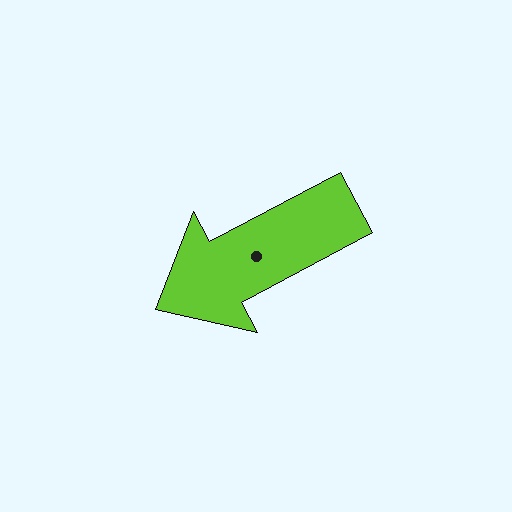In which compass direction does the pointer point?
Southwest.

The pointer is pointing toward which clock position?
Roughly 8 o'clock.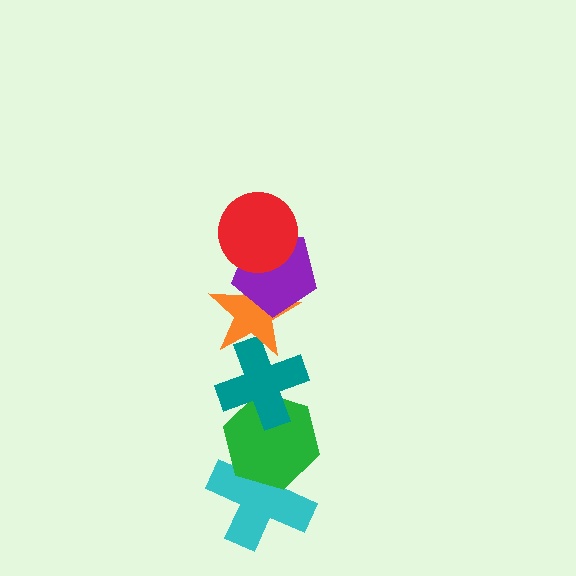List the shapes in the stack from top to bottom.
From top to bottom: the red circle, the purple pentagon, the orange star, the teal cross, the green hexagon, the cyan cross.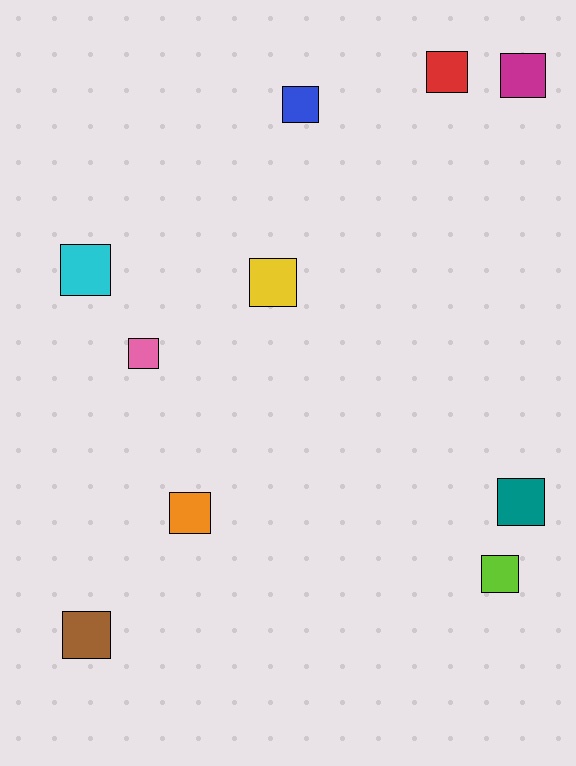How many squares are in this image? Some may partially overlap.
There are 10 squares.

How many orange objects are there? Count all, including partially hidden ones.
There is 1 orange object.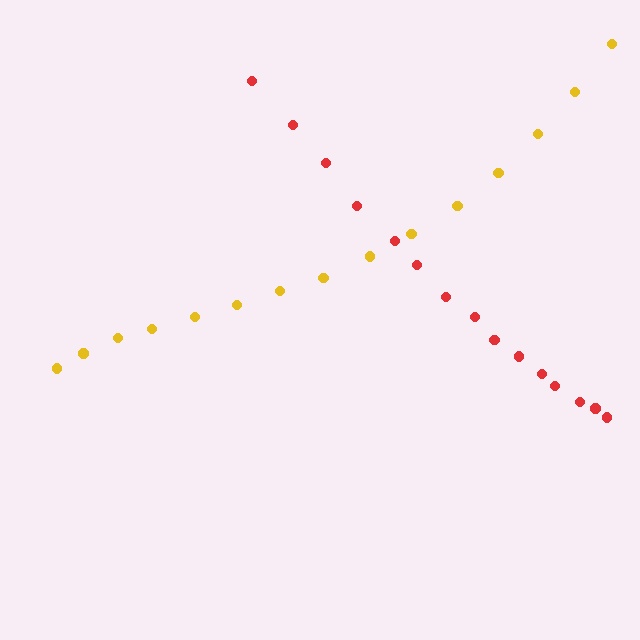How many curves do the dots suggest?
There are 2 distinct paths.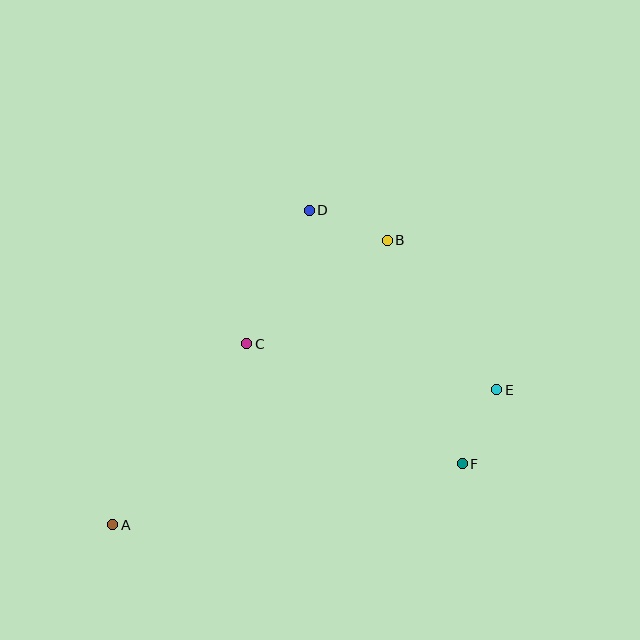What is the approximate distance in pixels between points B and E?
The distance between B and E is approximately 185 pixels.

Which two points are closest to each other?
Points E and F are closest to each other.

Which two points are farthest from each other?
Points A and E are farthest from each other.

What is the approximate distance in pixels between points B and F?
The distance between B and F is approximately 236 pixels.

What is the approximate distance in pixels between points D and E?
The distance between D and E is approximately 260 pixels.